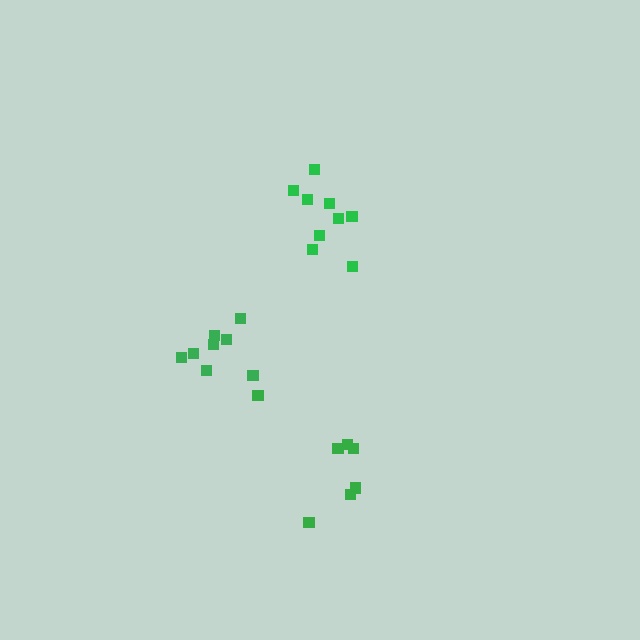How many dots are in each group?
Group 1: 7 dots, Group 2: 9 dots, Group 3: 8 dots (24 total).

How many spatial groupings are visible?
There are 3 spatial groupings.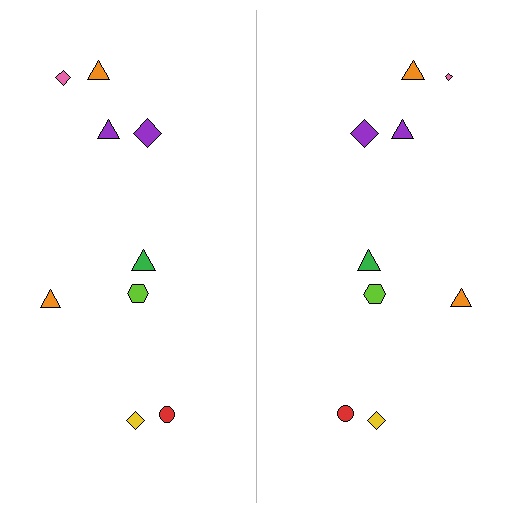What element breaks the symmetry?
The pink diamond on the right side has a different size than its mirror counterpart.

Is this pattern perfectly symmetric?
No, the pattern is not perfectly symmetric. The pink diamond on the right side has a different size than its mirror counterpart.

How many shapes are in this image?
There are 18 shapes in this image.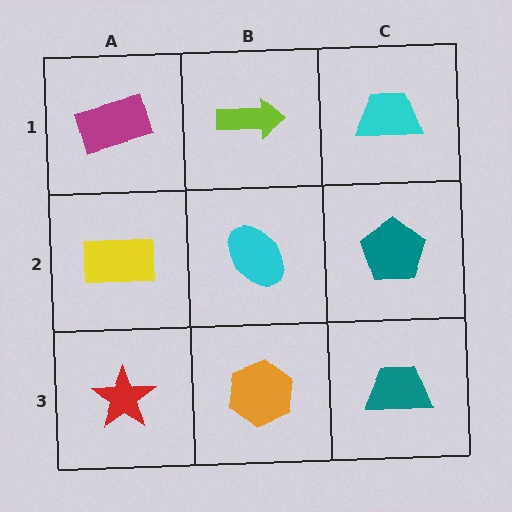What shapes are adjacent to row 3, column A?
A yellow rectangle (row 2, column A), an orange hexagon (row 3, column B).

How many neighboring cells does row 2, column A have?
3.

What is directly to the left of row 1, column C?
A lime arrow.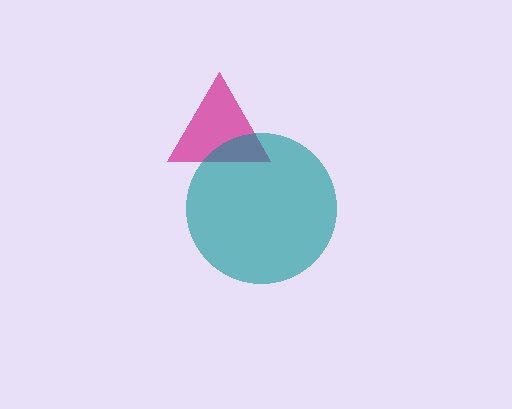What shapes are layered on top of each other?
The layered shapes are: a magenta triangle, a teal circle.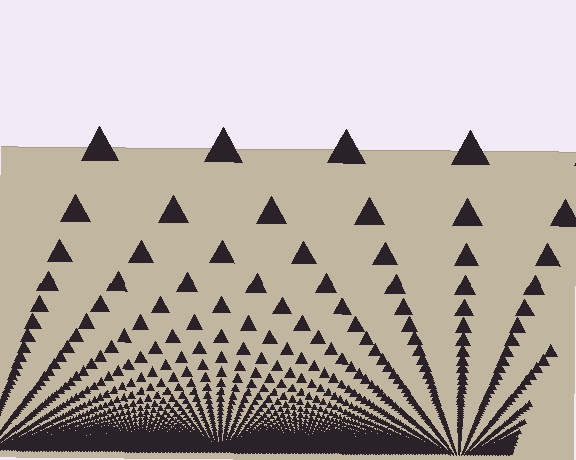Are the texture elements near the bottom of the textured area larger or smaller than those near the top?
Smaller. The gradient is inverted — elements near the bottom are smaller and denser.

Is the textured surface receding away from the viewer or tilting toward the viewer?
The surface appears to tilt toward the viewer. Texture elements get larger and sparser toward the top.